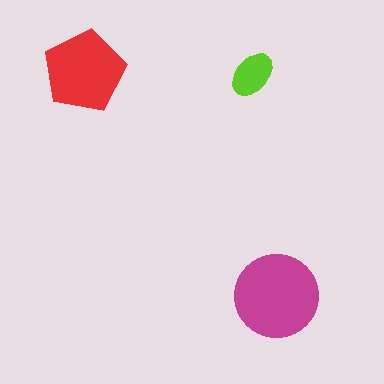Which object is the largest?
The magenta circle.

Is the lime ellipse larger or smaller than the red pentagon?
Smaller.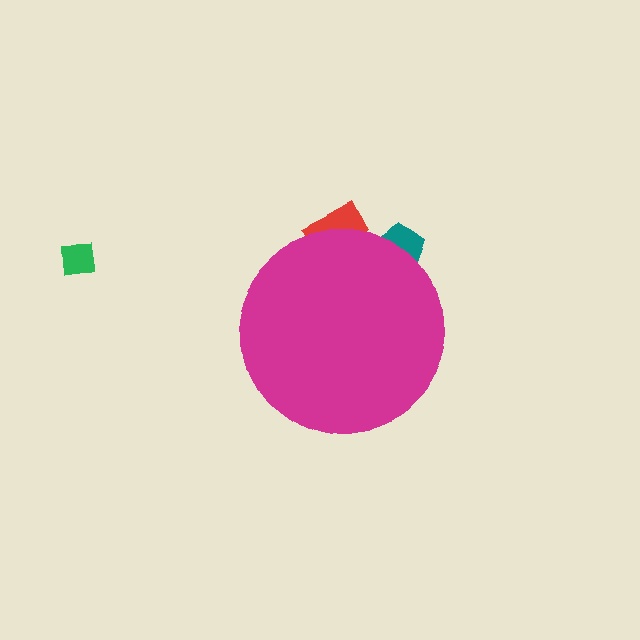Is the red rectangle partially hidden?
Yes, the red rectangle is partially hidden behind the magenta circle.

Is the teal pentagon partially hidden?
Yes, the teal pentagon is partially hidden behind the magenta circle.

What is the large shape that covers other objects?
A magenta circle.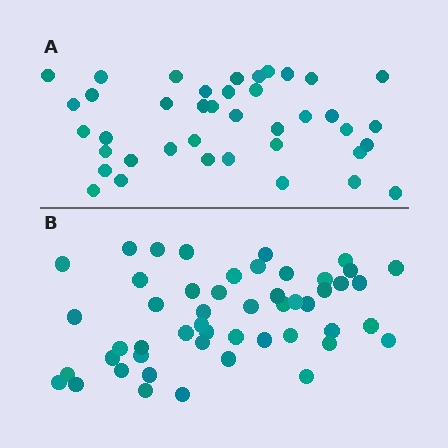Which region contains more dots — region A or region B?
Region B (the bottom region) has more dots.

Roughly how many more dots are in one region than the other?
Region B has roughly 10 or so more dots than region A.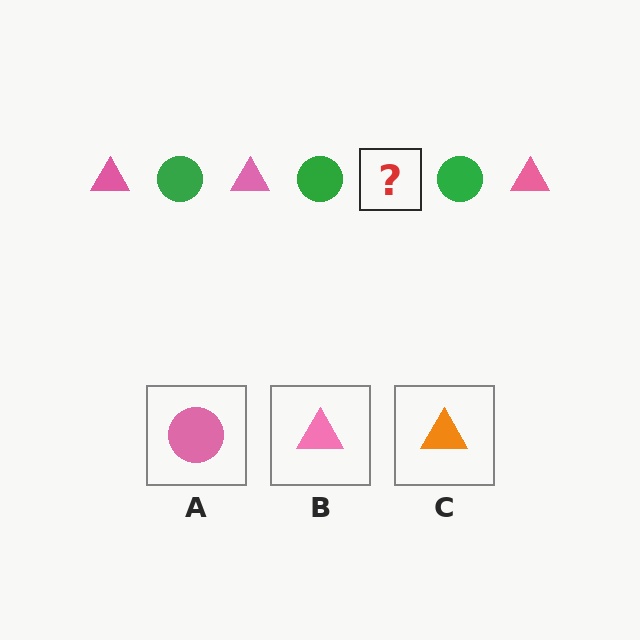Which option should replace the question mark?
Option B.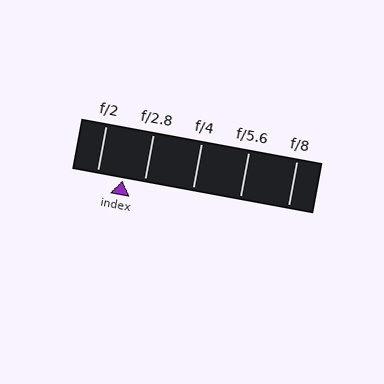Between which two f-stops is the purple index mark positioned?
The index mark is between f/2 and f/2.8.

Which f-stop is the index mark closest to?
The index mark is closest to f/2.8.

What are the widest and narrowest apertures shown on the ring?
The widest aperture shown is f/2 and the narrowest is f/8.